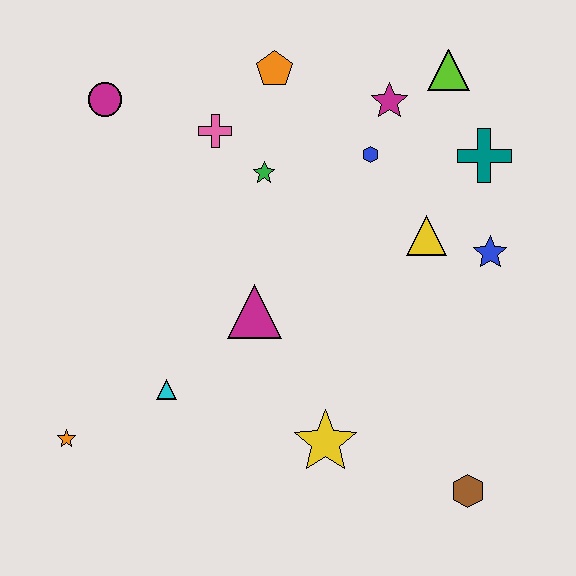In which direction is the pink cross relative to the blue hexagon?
The pink cross is to the left of the blue hexagon.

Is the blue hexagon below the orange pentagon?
Yes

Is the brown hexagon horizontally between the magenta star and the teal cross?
Yes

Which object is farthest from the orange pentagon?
The brown hexagon is farthest from the orange pentagon.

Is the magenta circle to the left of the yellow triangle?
Yes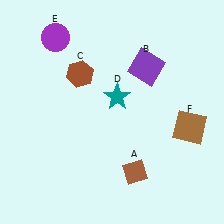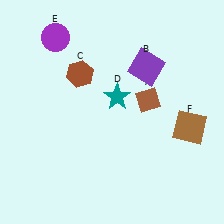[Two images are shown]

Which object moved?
The brown diamond (A) moved up.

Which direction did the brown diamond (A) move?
The brown diamond (A) moved up.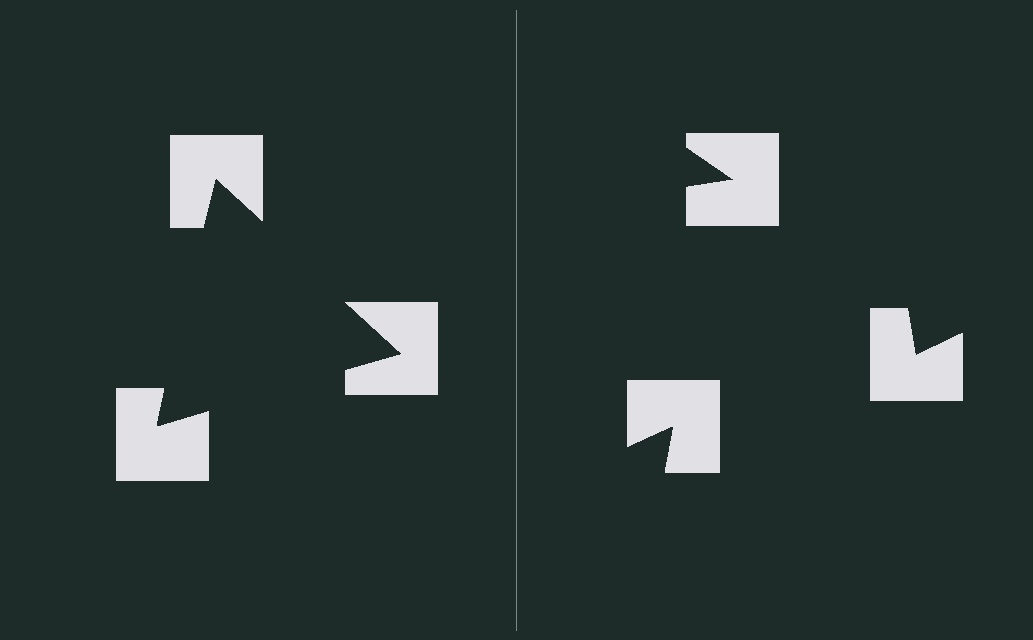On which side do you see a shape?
An illusory triangle appears on the left side. On the right side the wedge cuts are rotated, so no coherent shape forms.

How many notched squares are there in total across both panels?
6 — 3 on each side.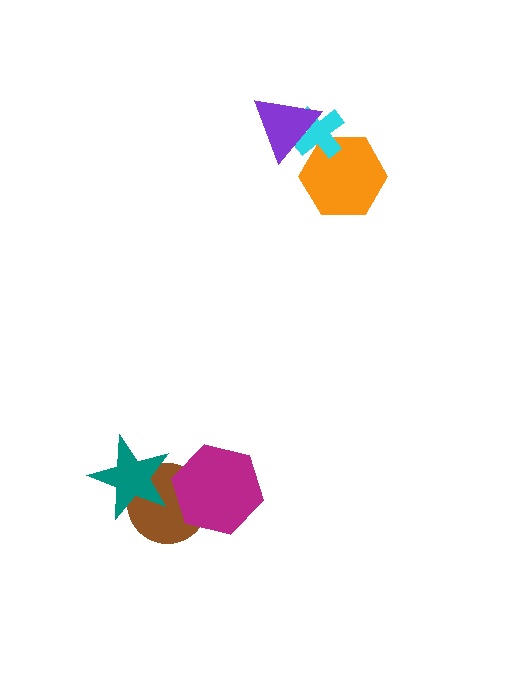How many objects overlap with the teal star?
1 object overlaps with the teal star.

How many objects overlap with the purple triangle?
1 object overlaps with the purple triangle.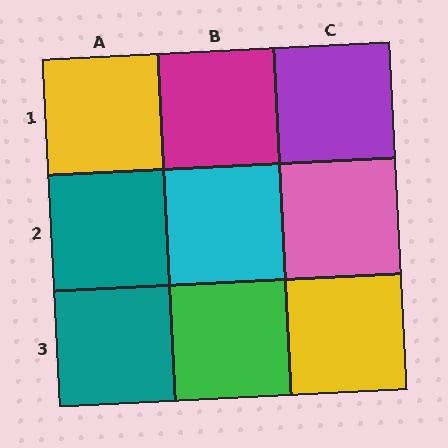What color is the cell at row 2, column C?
Pink.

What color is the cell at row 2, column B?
Cyan.